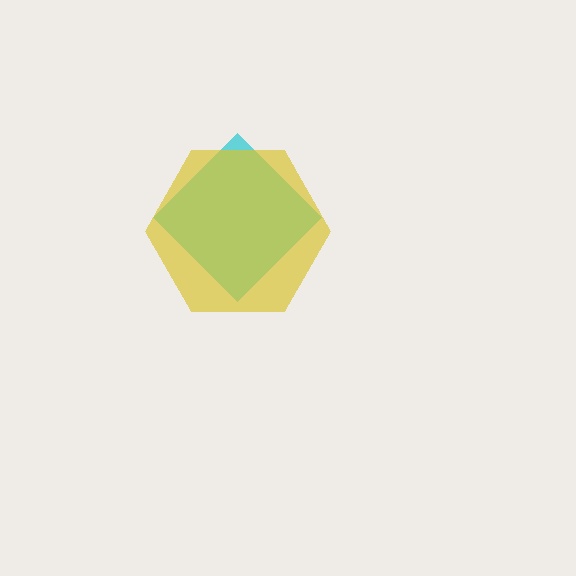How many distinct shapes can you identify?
There are 2 distinct shapes: a cyan diamond, a yellow hexagon.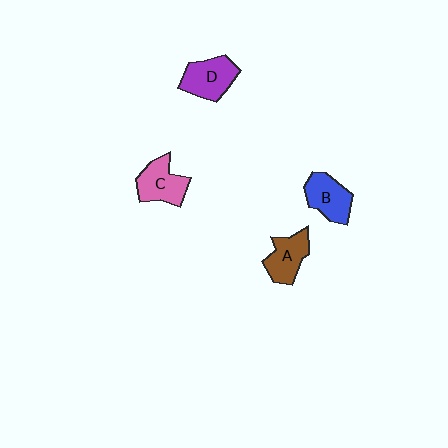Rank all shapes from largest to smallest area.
From largest to smallest: D (purple), C (pink), B (blue), A (brown).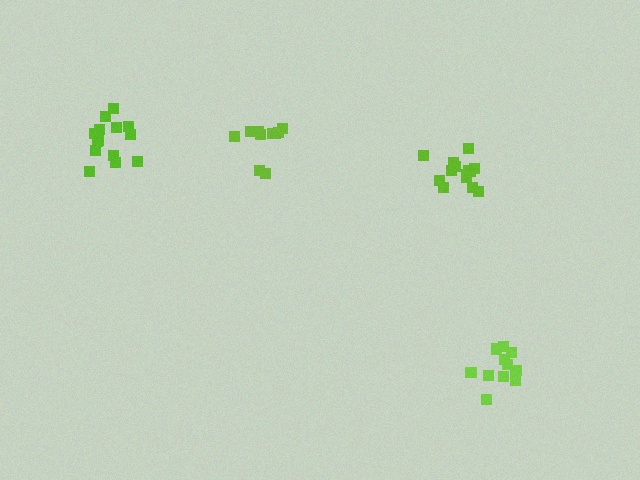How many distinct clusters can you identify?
There are 4 distinct clusters.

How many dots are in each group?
Group 1: 14 dots, Group 2: 14 dots, Group 3: 10 dots, Group 4: 11 dots (49 total).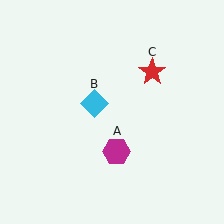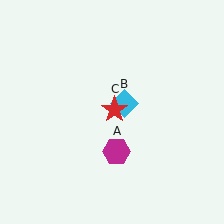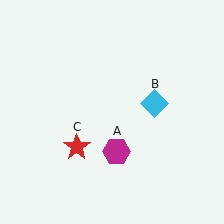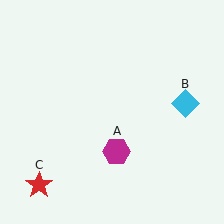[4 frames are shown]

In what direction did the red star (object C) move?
The red star (object C) moved down and to the left.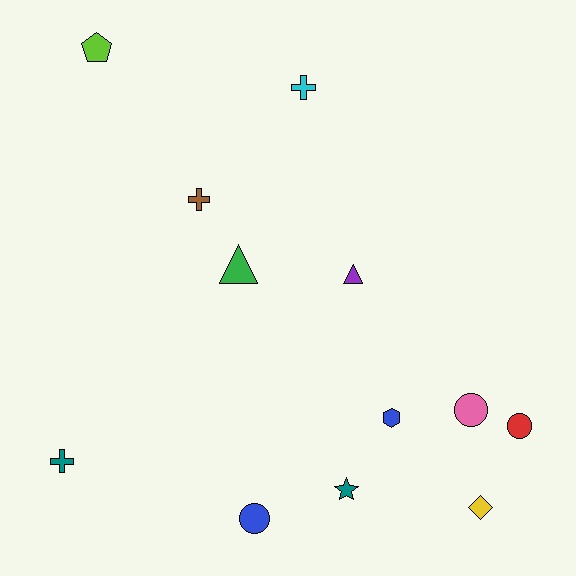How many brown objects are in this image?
There is 1 brown object.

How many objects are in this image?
There are 12 objects.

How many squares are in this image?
There are no squares.